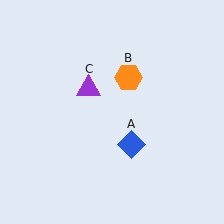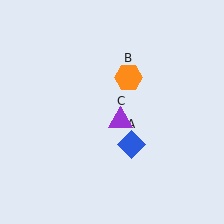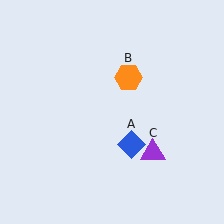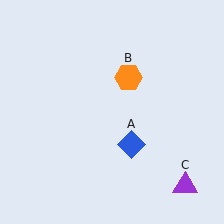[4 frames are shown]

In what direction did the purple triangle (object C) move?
The purple triangle (object C) moved down and to the right.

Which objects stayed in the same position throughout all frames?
Blue diamond (object A) and orange hexagon (object B) remained stationary.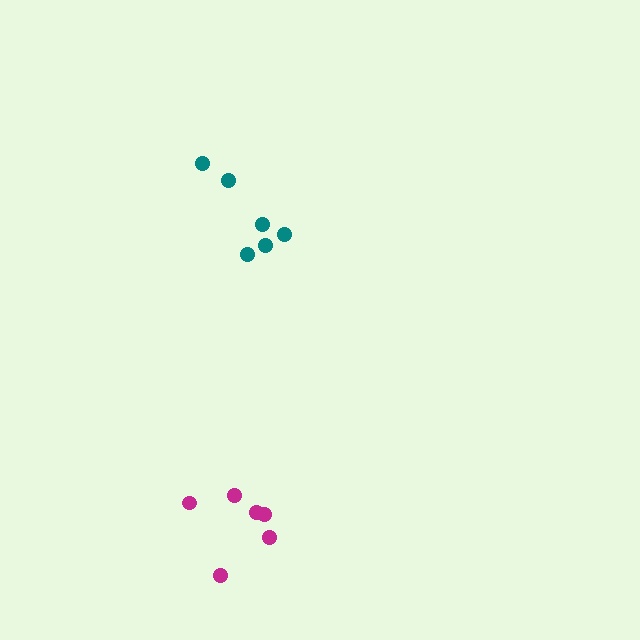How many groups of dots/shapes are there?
There are 2 groups.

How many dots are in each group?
Group 1: 6 dots, Group 2: 6 dots (12 total).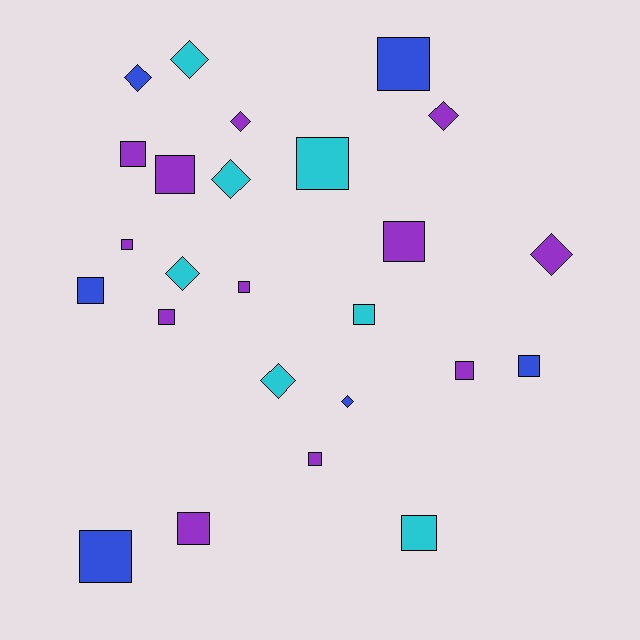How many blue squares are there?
There are 4 blue squares.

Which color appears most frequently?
Purple, with 12 objects.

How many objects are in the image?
There are 25 objects.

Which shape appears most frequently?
Square, with 16 objects.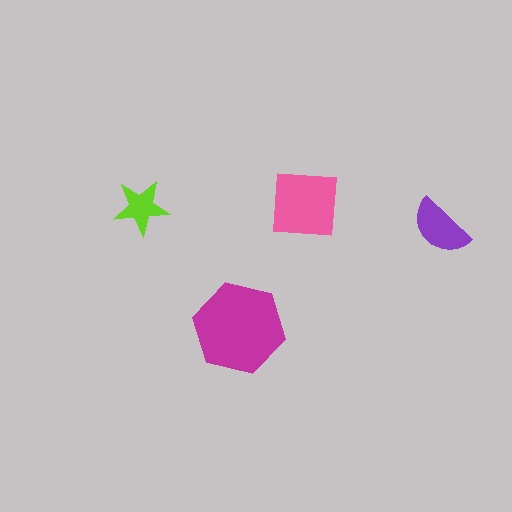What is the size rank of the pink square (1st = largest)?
2nd.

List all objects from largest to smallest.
The magenta hexagon, the pink square, the purple semicircle, the lime star.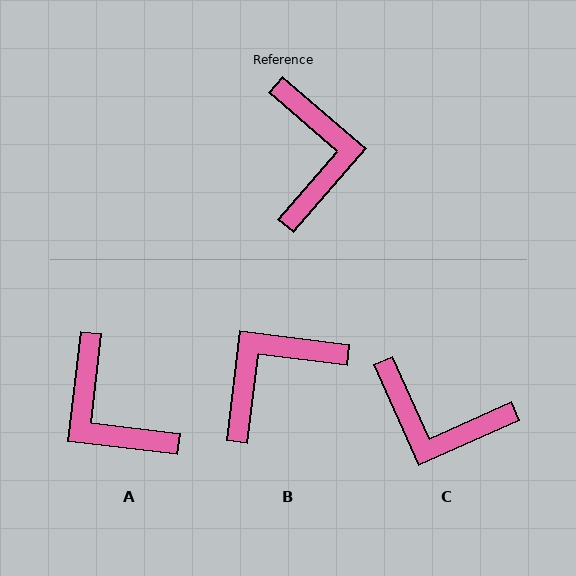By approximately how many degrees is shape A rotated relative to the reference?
Approximately 146 degrees clockwise.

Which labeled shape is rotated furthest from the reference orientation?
A, about 146 degrees away.